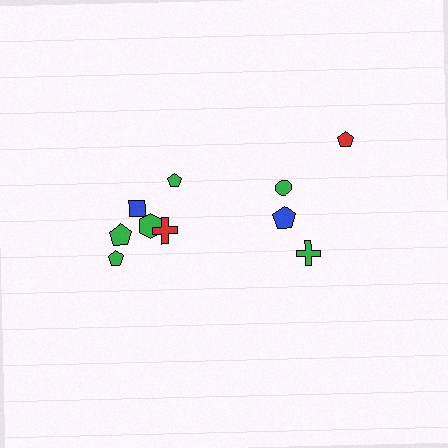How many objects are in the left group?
There are 6 objects.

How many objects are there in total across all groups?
There are 10 objects.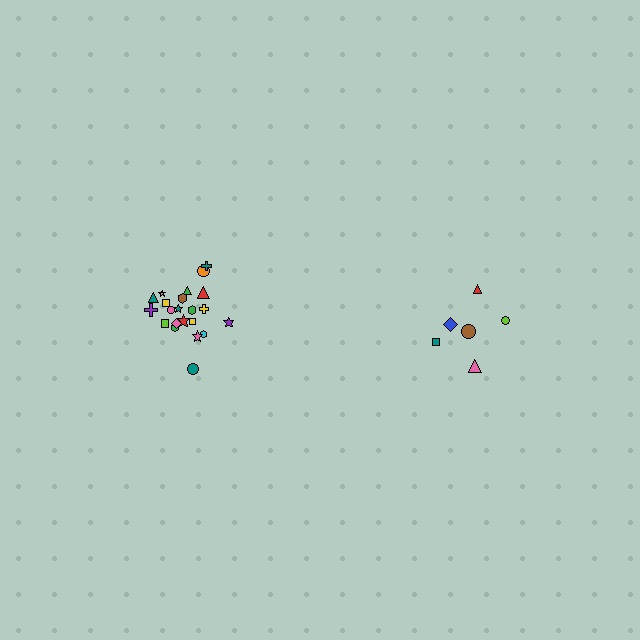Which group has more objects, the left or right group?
The left group.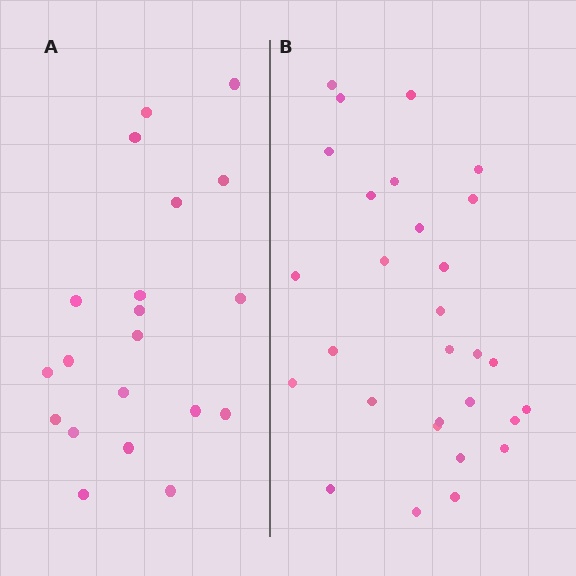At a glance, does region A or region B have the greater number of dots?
Region B (the right region) has more dots.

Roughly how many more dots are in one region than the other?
Region B has roughly 8 or so more dots than region A.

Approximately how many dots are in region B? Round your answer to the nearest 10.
About 30 dots. (The exact count is 29, which rounds to 30.)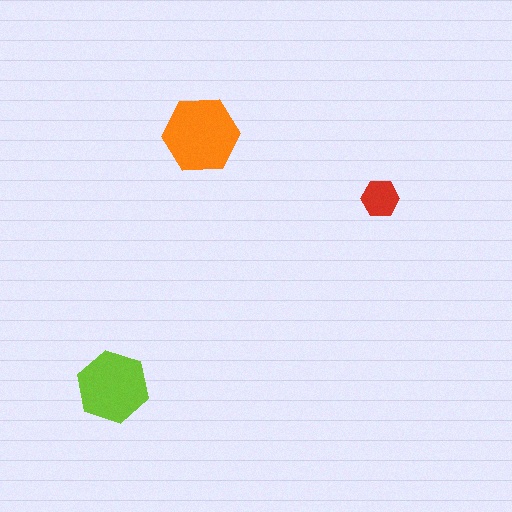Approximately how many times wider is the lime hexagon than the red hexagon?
About 2 times wider.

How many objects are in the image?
There are 3 objects in the image.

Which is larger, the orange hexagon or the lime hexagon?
The orange one.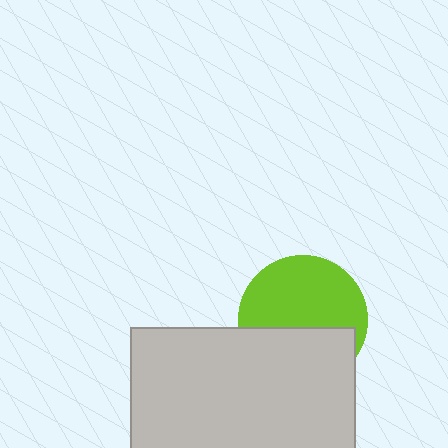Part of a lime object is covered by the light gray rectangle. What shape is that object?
It is a circle.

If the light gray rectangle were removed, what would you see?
You would see the complete lime circle.